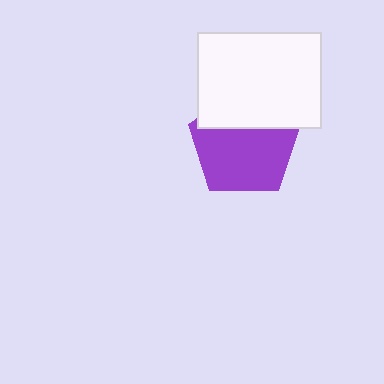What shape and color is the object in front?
The object in front is a white rectangle.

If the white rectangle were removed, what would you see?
You would see the complete purple pentagon.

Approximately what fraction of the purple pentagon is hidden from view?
Roughly 33% of the purple pentagon is hidden behind the white rectangle.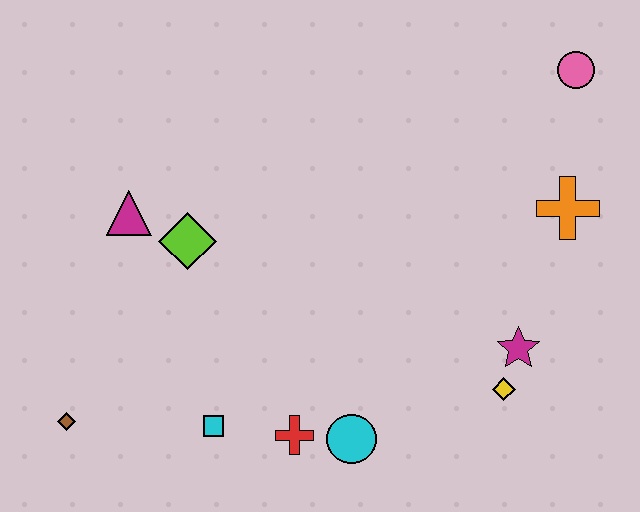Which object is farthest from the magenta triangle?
The pink circle is farthest from the magenta triangle.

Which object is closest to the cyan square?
The red cross is closest to the cyan square.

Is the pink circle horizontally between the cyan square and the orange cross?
No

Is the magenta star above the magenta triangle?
No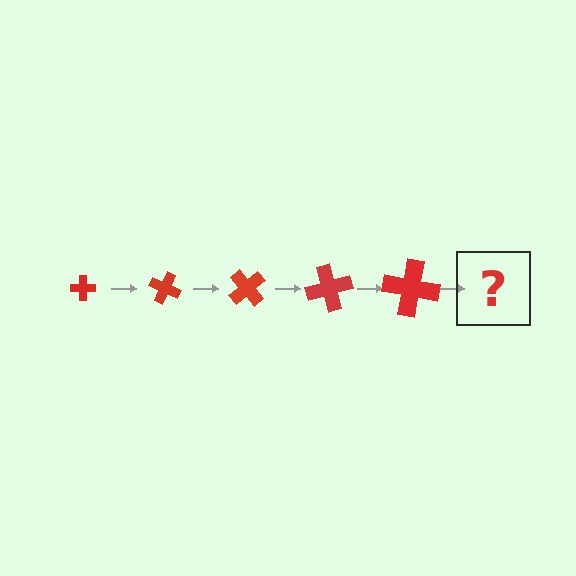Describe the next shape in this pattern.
It should be a cross, larger than the previous one and rotated 125 degrees from the start.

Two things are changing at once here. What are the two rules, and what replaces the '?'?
The two rules are that the cross grows larger each step and it rotates 25 degrees each step. The '?' should be a cross, larger than the previous one and rotated 125 degrees from the start.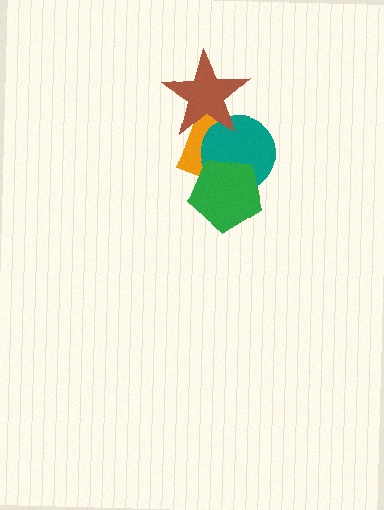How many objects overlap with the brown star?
2 objects overlap with the brown star.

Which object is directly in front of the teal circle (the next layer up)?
The brown star is directly in front of the teal circle.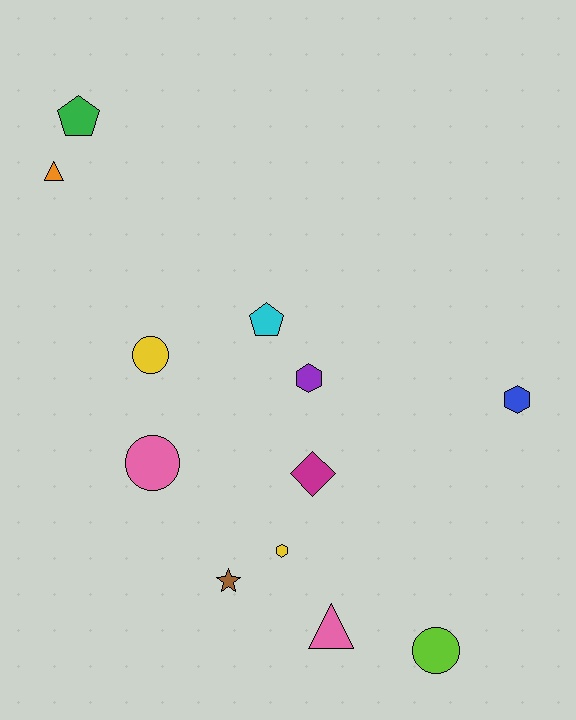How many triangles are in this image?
There are 2 triangles.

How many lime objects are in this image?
There is 1 lime object.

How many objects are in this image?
There are 12 objects.